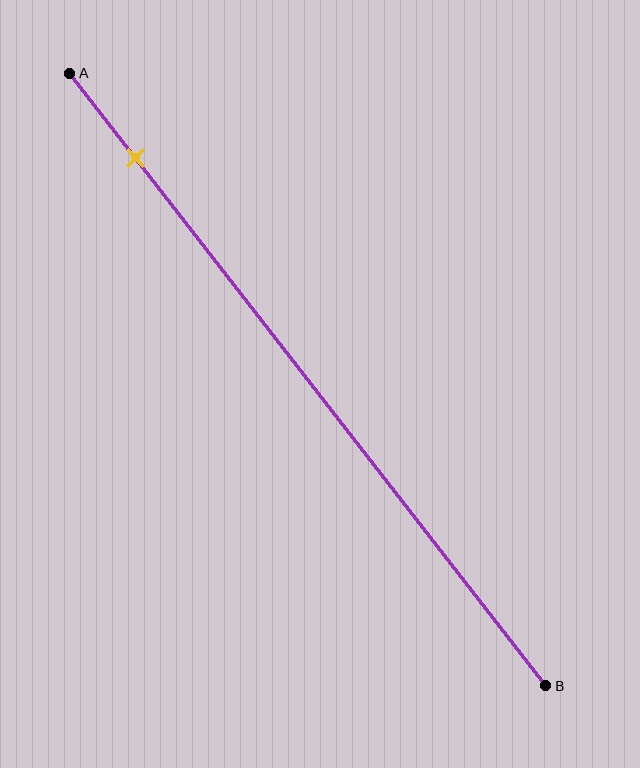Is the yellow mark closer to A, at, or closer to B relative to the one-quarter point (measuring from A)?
The yellow mark is closer to point A than the one-quarter point of segment AB.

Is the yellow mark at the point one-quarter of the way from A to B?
No, the mark is at about 15% from A, not at the 25% one-quarter point.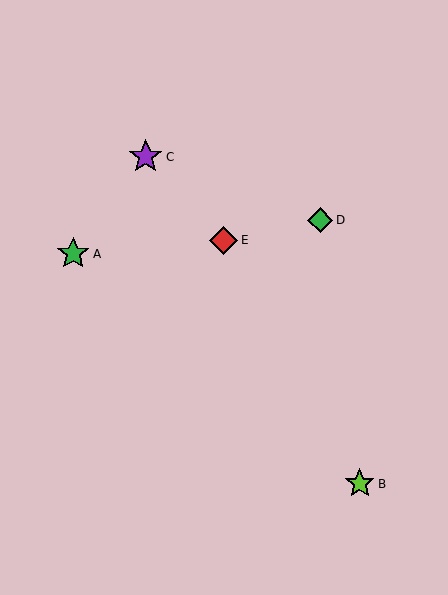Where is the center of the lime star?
The center of the lime star is at (360, 484).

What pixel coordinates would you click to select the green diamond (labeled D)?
Click at (320, 220) to select the green diamond D.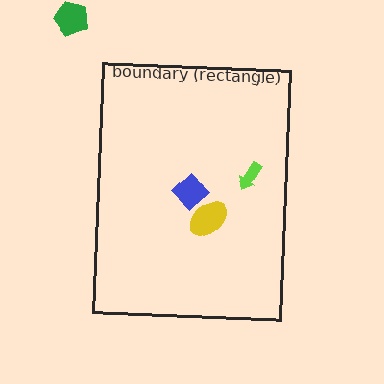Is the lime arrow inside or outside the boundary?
Inside.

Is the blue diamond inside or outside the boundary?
Inside.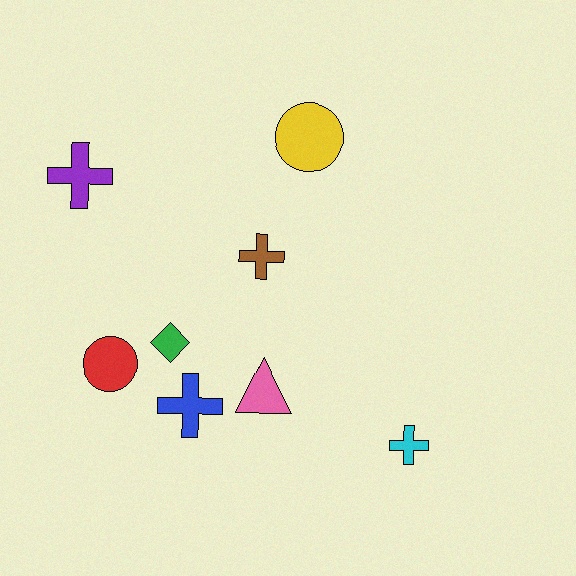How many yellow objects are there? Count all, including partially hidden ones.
There is 1 yellow object.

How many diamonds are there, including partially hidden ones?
There is 1 diamond.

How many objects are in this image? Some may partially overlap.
There are 8 objects.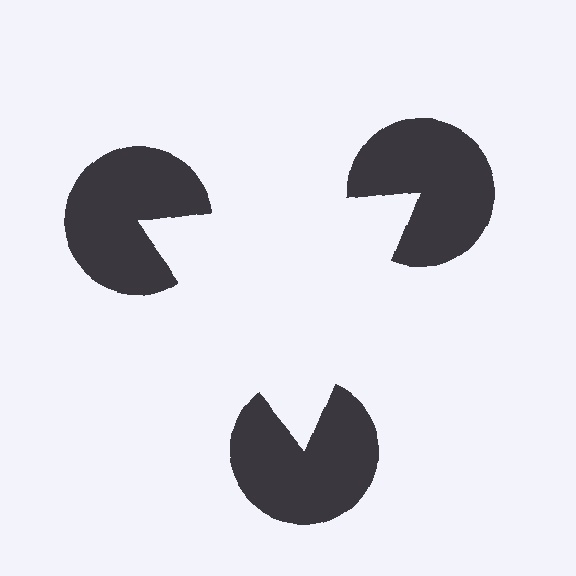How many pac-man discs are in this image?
There are 3 — one at each vertex of the illusory triangle.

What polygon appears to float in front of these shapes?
An illusory triangle — its edges are inferred from the aligned wedge cuts in the pac-man discs, not physically drawn.